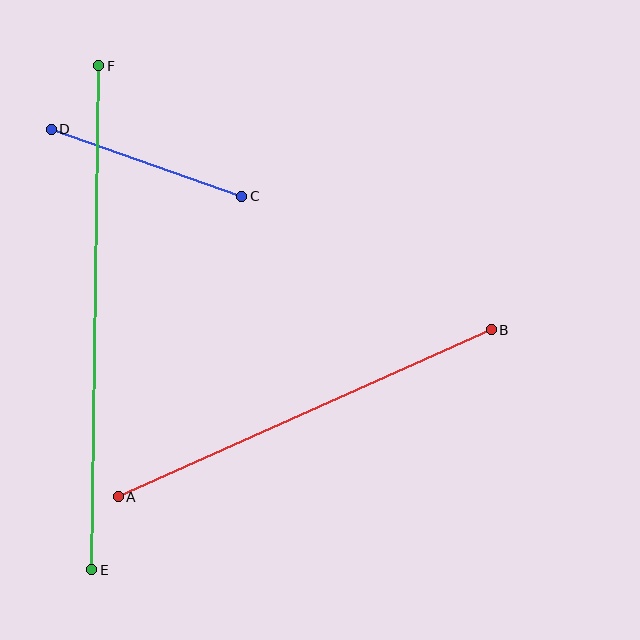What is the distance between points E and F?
The distance is approximately 504 pixels.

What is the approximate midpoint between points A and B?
The midpoint is at approximately (305, 413) pixels.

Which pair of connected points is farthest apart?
Points E and F are farthest apart.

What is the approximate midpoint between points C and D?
The midpoint is at approximately (146, 163) pixels.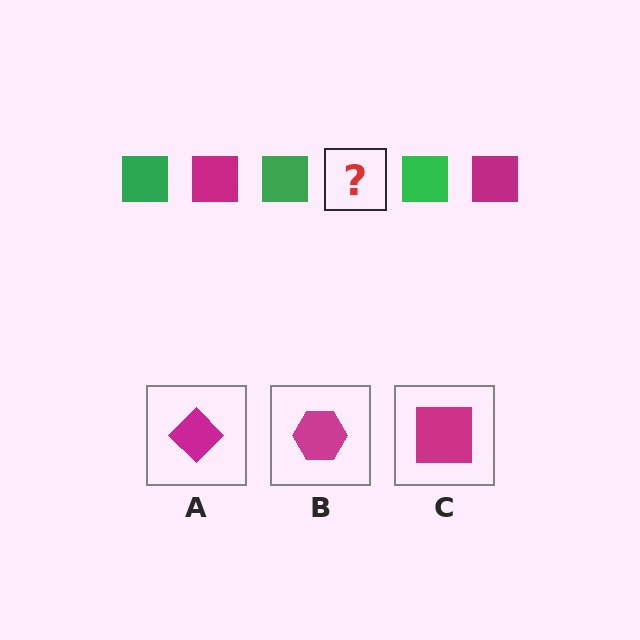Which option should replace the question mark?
Option C.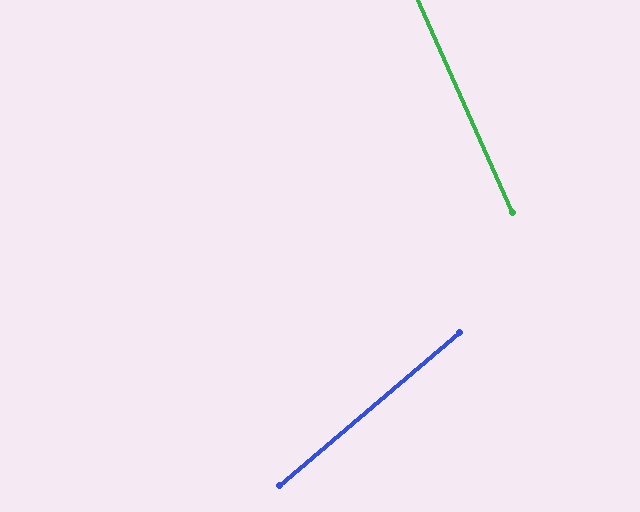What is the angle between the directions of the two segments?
Approximately 74 degrees.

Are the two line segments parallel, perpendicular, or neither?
Neither parallel nor perpendicular — they differ by about 74°.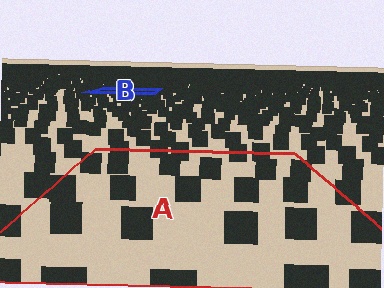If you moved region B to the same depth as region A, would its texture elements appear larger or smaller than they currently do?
They would appear larger. At a closer depth, the same texture elements are projected at a bigger on-screen size.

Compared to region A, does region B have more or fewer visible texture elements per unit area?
Region B has more texture elements per unit area — they are packed more densely because it is farther away.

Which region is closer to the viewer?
Region A is closer. The texture elements there are larger and more spread out.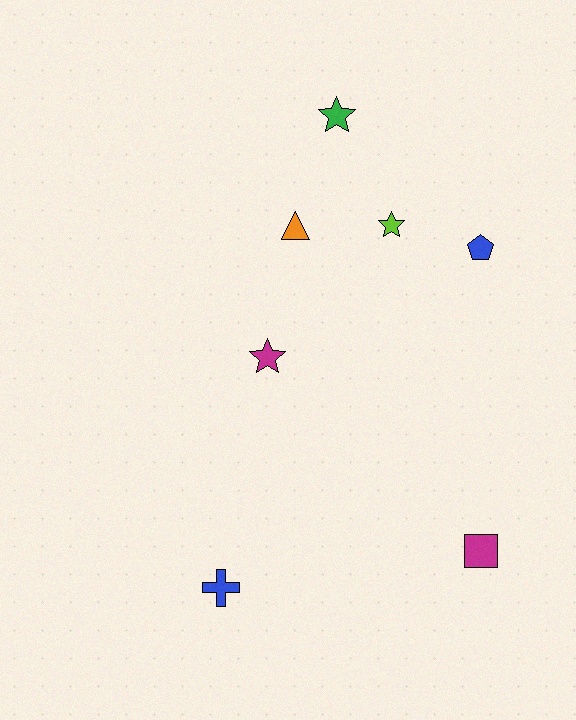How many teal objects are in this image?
There are no teal objects.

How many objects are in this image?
There are 7 objects.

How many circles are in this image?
There are no circles.